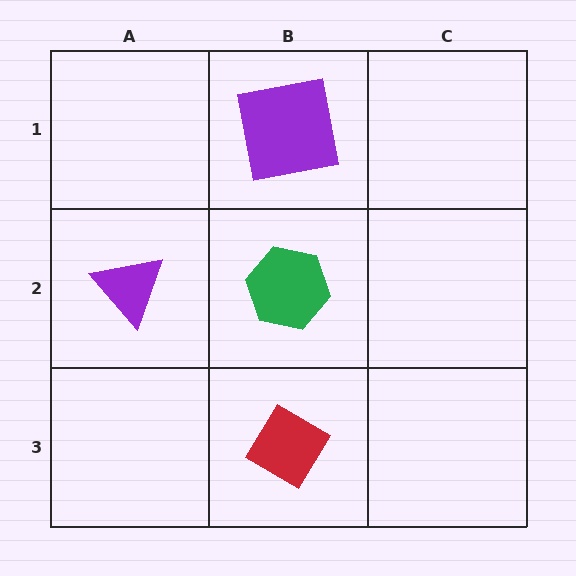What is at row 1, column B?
A purple square.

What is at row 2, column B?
A green hexagon.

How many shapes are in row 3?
1 shape.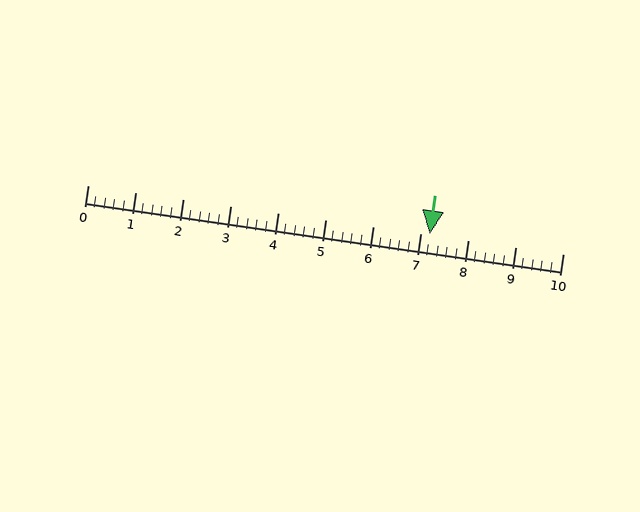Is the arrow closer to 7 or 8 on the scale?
The arrow is closer to 7.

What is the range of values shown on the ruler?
The ruler shows values from 0 to 10.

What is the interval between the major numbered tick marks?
The major tick marks are spaced 1 units apart.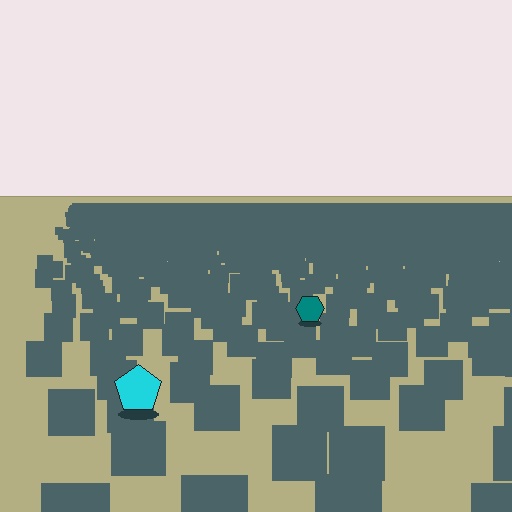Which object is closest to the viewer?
The cyan pentagon is closest. The texture marks near it are larger and more spread out.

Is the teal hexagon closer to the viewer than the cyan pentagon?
No. The cyan pentagon is closer — you can tell from the texture gradient: the ground texture is coarser near it.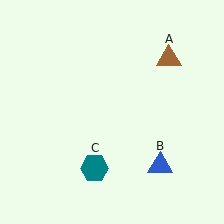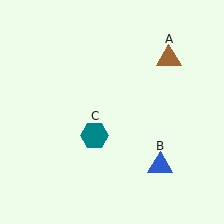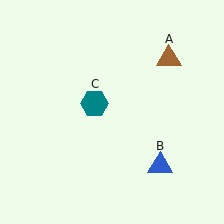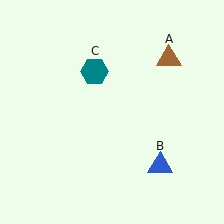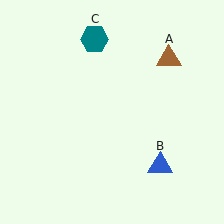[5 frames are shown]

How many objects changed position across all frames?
1 object changed position: teal hexagon (object C).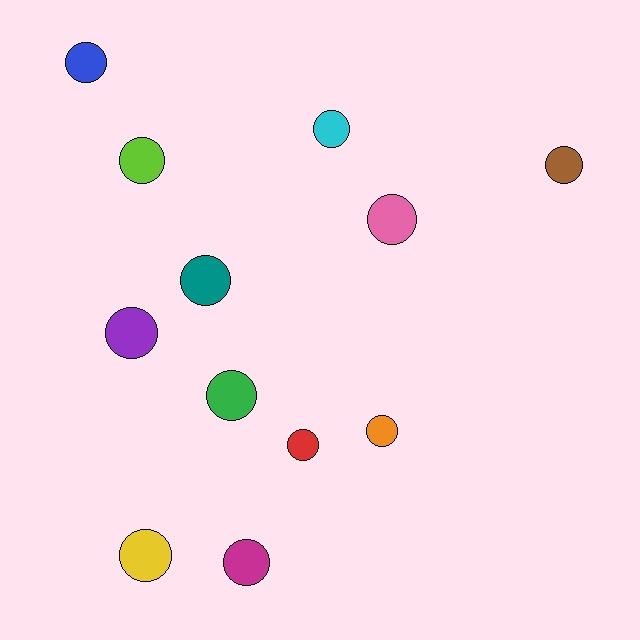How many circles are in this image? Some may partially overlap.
There are 12 circles.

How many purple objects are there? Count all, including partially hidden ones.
There is 1 purple object.